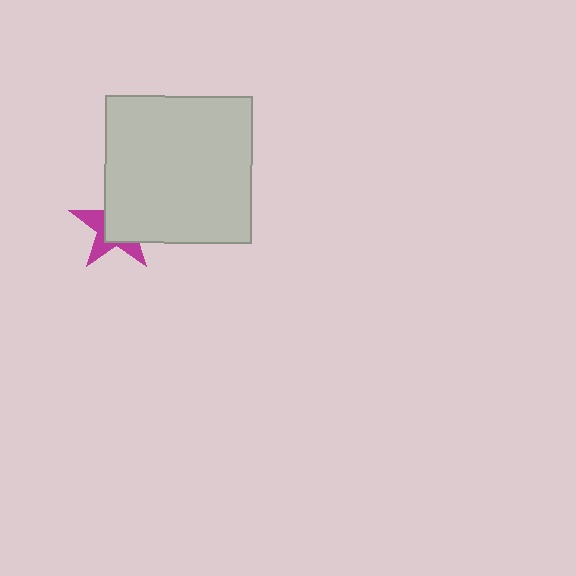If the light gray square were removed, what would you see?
You would see the complete magenta star.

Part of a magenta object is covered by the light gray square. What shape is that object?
It is a star.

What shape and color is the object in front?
The object in front is a light gray square.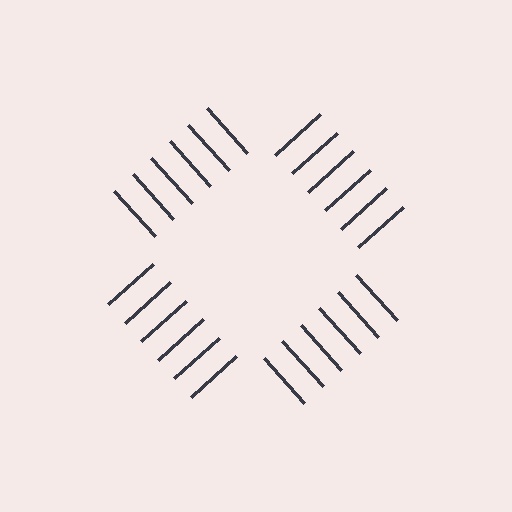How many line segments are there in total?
24 — 6 along each of the 4 edges.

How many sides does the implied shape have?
4 sides — the line-ends trace a square.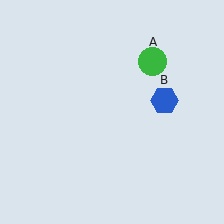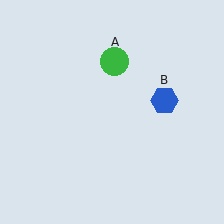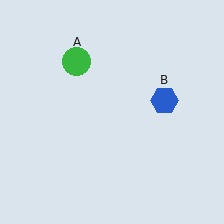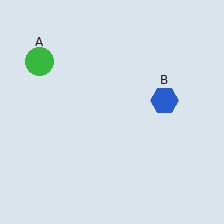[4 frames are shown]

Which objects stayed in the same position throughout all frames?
Blue hexagon (object B) remained stationary.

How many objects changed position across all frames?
1 object changed position: green circle (object A).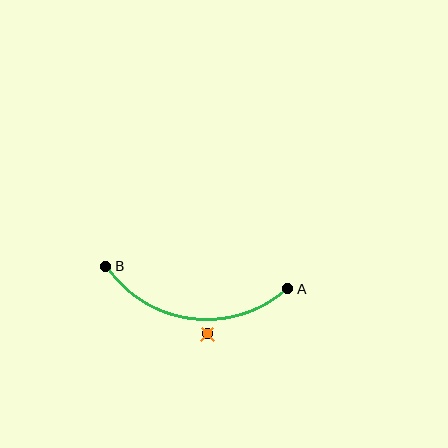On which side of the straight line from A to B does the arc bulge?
The arc bulges below the straight line connecting A and B.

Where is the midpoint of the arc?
The arc midpoint is the point on the curve farthest from the straight line joining A and B. It sits below that line.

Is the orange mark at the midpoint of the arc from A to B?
No — the orange mark does not lie on the arc at all. It sits slightly outside the curve.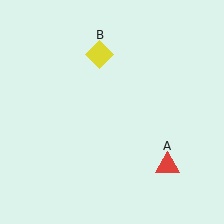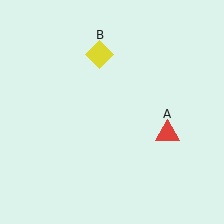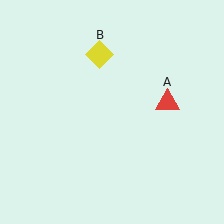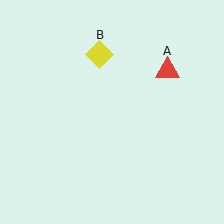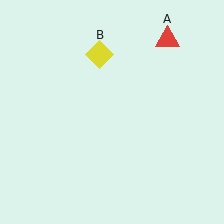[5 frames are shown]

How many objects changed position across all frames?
1 object changed position: red triangle (object A).